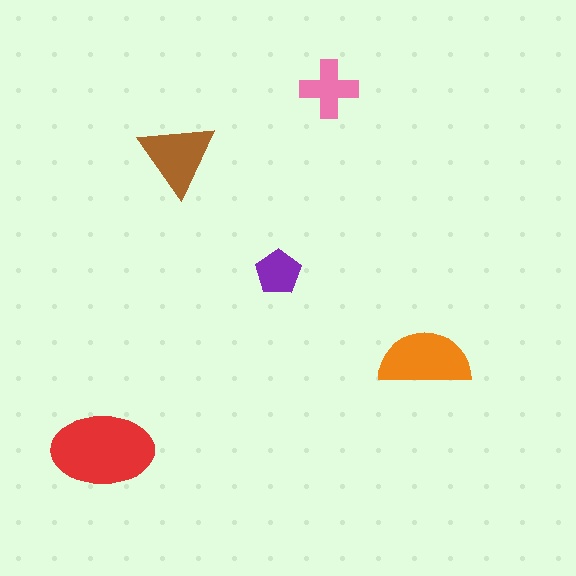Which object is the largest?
The red ellipse.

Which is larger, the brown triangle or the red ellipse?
The red ellipse.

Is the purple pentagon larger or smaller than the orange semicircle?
Smaller.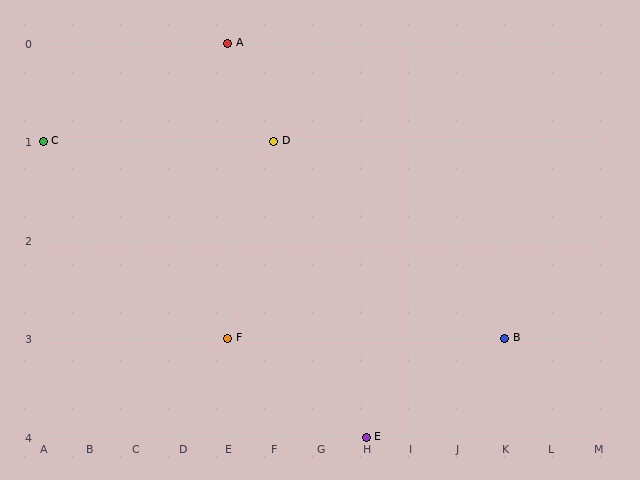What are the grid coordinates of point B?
Point B is at grid coordinates (K, 3).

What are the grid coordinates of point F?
Point F is at grid coordinates (E, 3).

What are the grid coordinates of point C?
Point C is at grid coordinates (A, 1).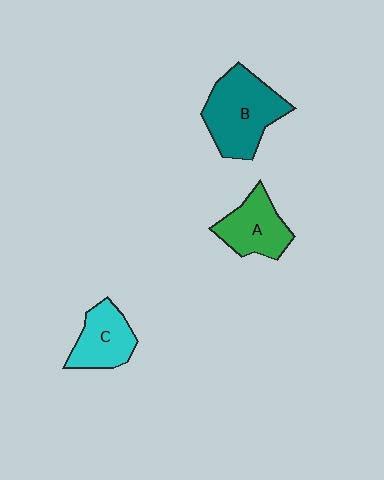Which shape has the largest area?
Shape B (teal).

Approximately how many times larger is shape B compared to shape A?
Approximately 1.5 times.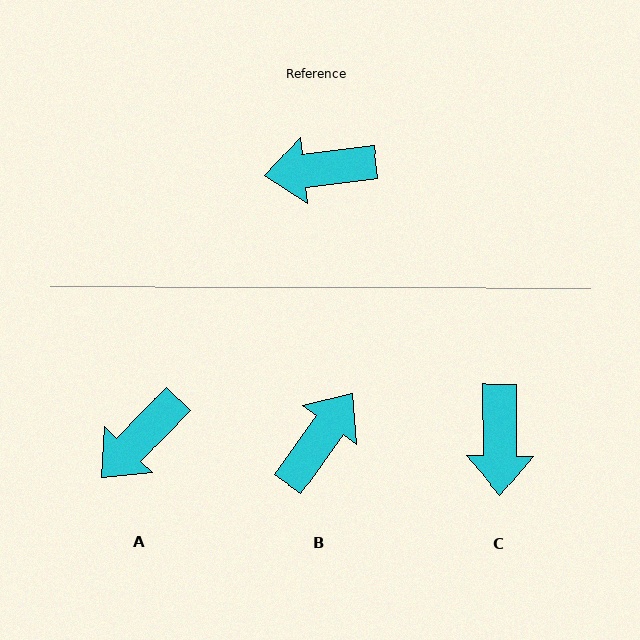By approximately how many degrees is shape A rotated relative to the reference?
Approximately 39 degrees counter-clockwise.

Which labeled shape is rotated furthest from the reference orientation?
B, about 132 degrees away.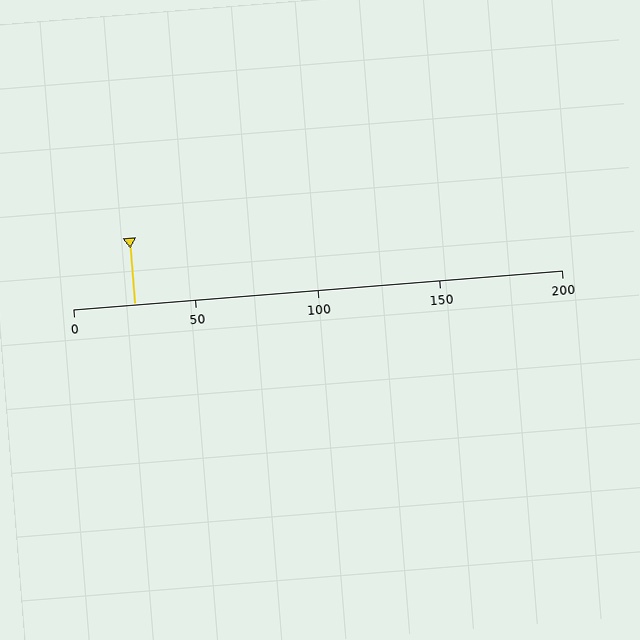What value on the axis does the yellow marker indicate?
The marker indicates approximately 25.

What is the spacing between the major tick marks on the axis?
The major ticks are spaced 50 apart.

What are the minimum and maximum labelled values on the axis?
The axis runs from 0 to 200.